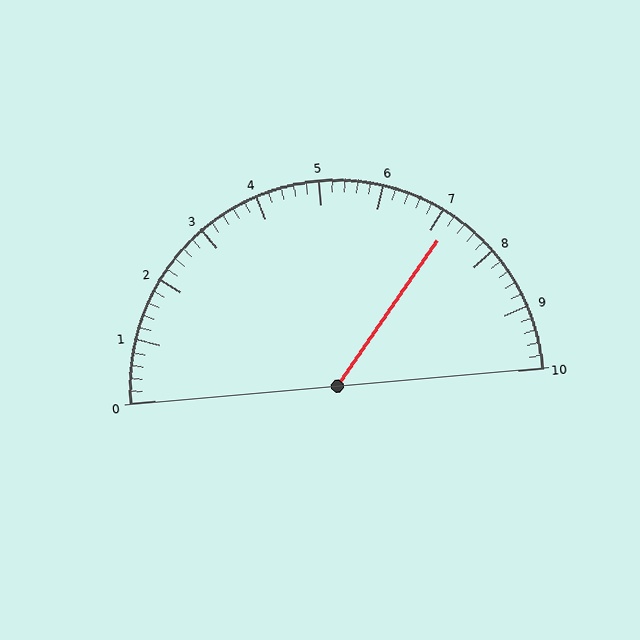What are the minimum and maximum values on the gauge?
The gauge ranges from 0 to 10.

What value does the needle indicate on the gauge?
The needle indicates approximately 7.2.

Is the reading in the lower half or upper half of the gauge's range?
The reading is in the upper half of the range (0 to 10).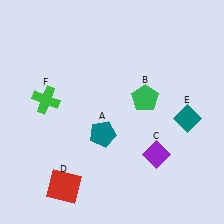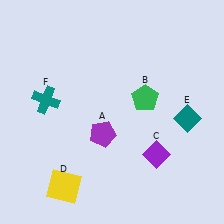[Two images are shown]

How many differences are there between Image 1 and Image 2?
There are 3 differences between the two images.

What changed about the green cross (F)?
In Image 1, F is green. In Image 2, it changed to teal.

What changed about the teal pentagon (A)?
In Image 1, A is teal. In Image 2, it changed to purple.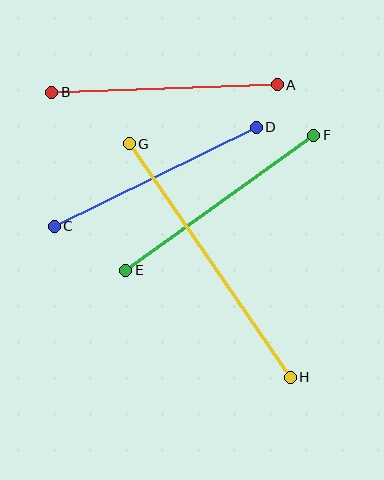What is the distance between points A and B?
The distance is approximately 225 pixels.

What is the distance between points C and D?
The distance is approximately 225 pixels.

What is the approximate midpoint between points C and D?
The midpoint is at approximately (155, 177) pixels.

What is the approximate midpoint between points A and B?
The midpoint is at approximately (164, 88) pixels.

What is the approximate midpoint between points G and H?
The midpoint is at approximately (210, 261) pixels.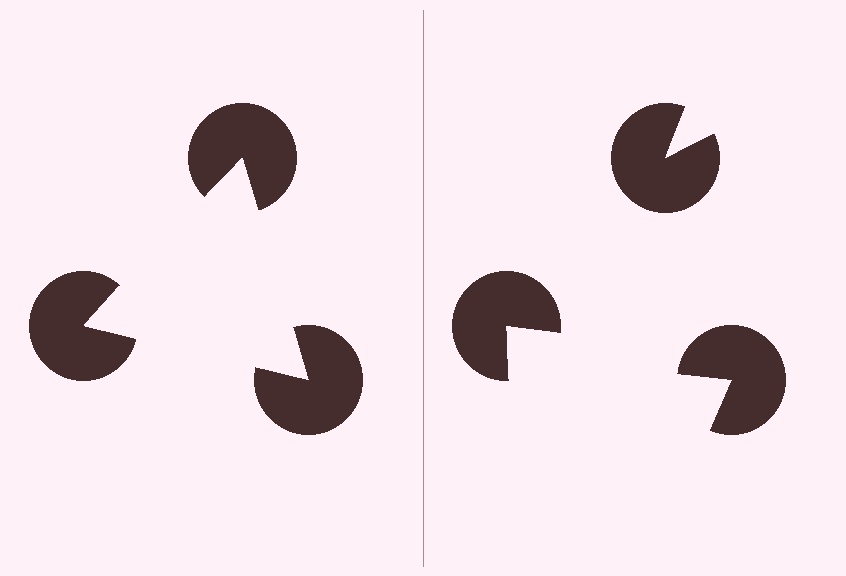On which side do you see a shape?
An illusory triangle appears on the left side. On the right side the wedge cuts are rotated, so no coherent shape forms.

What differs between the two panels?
The pac-man discs are positioned identically on both sides; only the wedge orientations differ. On the left they align to a triangle; on the right they are misaligned.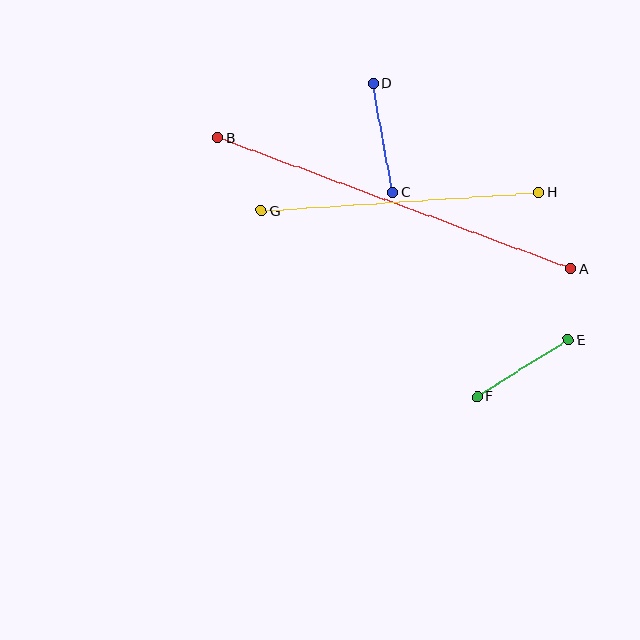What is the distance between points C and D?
The distance is approximately 111 pixels.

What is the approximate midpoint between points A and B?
The midpoint is at approximately (394, 204) pixels.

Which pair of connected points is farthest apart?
Points A and B are farthest apart.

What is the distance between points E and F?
The distance is approximately 107 pixels.